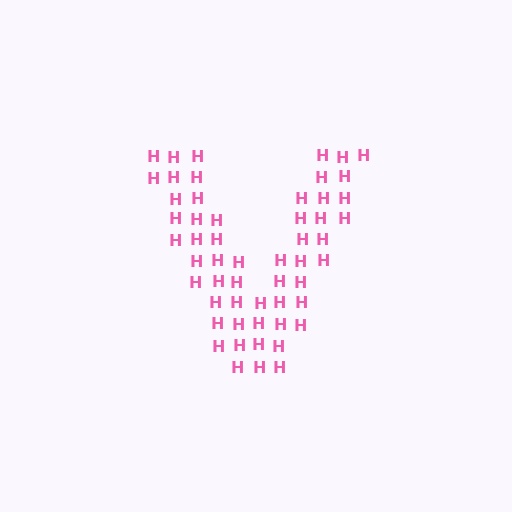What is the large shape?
The large shape is the letter V.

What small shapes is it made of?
It is made of small letter H's.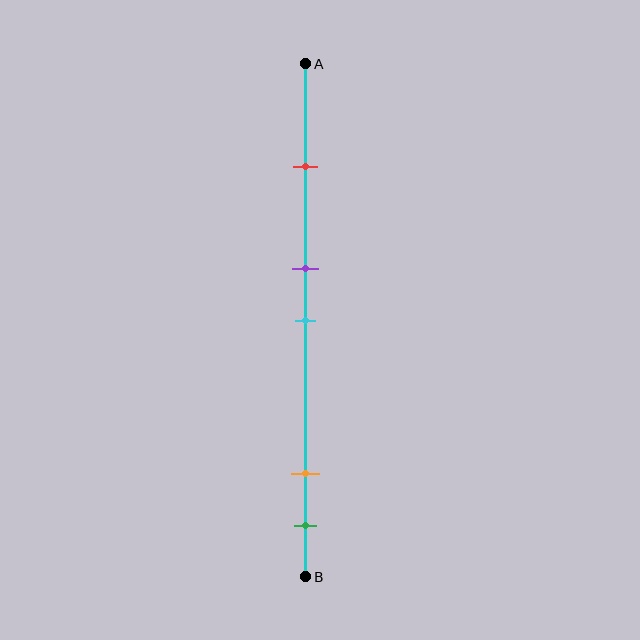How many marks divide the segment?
There are 5 marks dividing the segment.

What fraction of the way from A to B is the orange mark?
The orange mark is approximately 80% (0.8) of the way from A to B.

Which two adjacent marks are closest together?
The purple and cyan marks are the closest adjacent pair.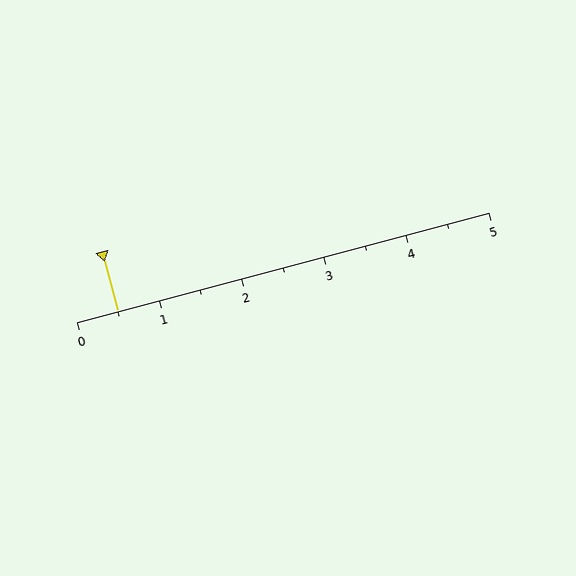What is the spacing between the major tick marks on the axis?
The major ticks are spaced 1 apart.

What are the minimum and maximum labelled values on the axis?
The axis runs from 0 to 5.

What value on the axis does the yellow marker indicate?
The marker indicates approximately 0.5.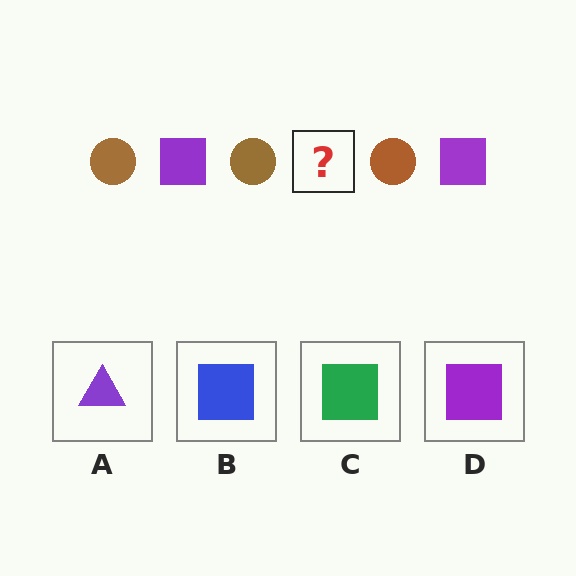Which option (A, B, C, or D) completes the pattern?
D.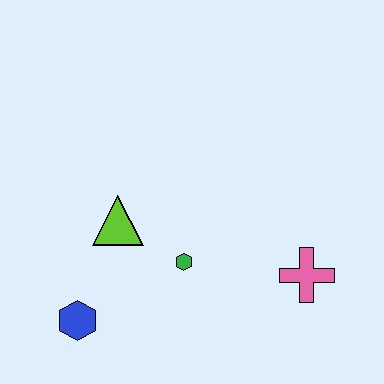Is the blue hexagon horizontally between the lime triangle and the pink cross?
No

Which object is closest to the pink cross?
The green hexagon is closest to the pink cross.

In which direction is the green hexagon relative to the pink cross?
The green hexagon is to the left of the pink cross.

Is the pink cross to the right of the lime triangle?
Yes